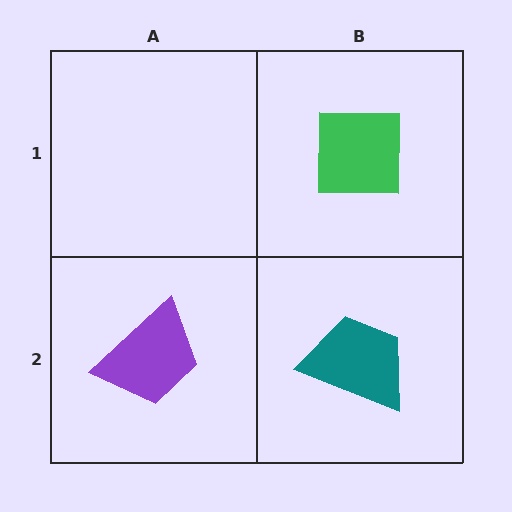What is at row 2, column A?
A purple trapezoid.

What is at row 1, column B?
A green square.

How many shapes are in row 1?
1 shape.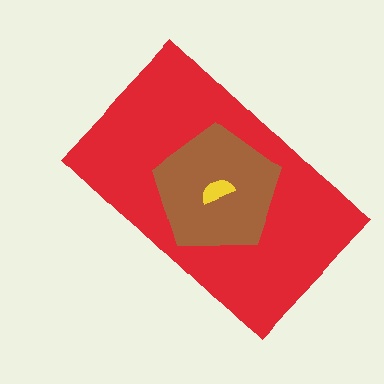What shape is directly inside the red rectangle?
The brown pentagon.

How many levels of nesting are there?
3.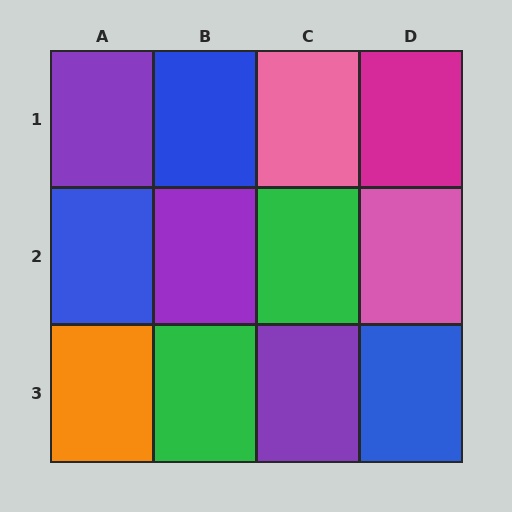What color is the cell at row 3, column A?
Orange.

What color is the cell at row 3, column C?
Purple.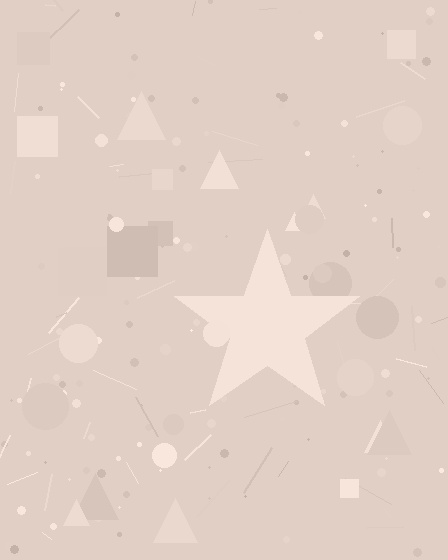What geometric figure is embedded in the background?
A star is embedded in the background.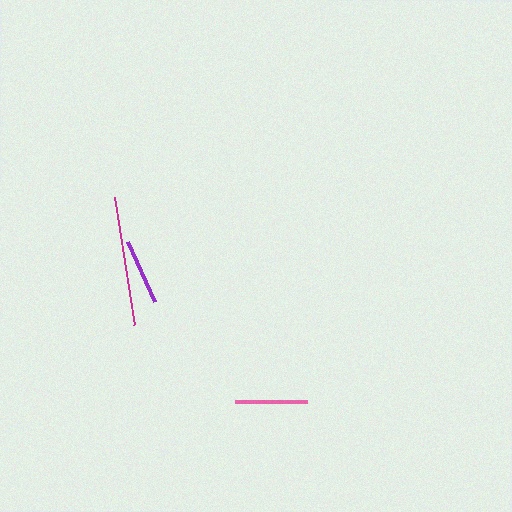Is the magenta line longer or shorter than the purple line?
The magenta line is longer than the purple line.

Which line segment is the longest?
The magenta line is the longest at approximately 130 pixels.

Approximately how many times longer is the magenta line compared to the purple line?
The magenta line is approximately 2.0 times the length of the purple line.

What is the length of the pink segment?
The pink segment is approximately 72 pixels long.